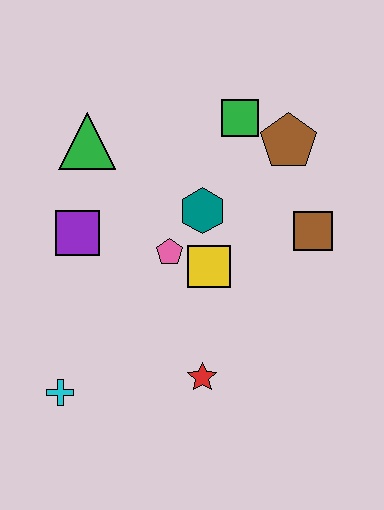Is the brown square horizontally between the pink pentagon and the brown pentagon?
No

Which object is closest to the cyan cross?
The red star is closest to the cyan cross.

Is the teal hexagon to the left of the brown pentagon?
Yes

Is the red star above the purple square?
No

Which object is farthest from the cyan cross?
The brown pentagon is farthest from the cyan cross.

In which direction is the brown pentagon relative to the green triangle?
The brown pentagon is to the right of the green triangle.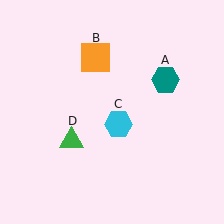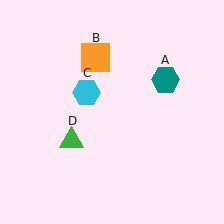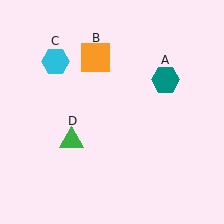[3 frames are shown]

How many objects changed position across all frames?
1 object changed position: cyan hexagon (object C).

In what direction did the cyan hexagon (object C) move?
The cyan hexagon (object C) moved up and to the left.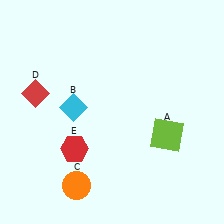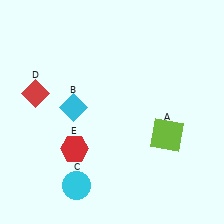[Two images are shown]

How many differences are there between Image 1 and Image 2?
There is 1 difference between the two images.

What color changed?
The circle (C) changed from orange in Image 1 to cyan in Image 2.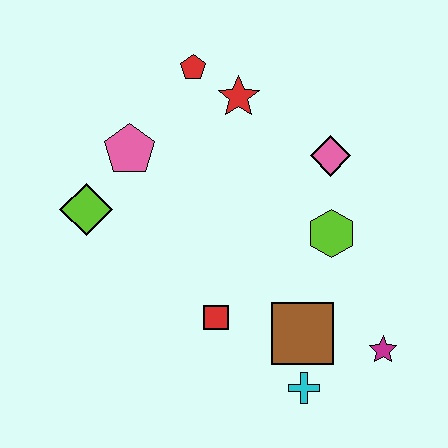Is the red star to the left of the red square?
No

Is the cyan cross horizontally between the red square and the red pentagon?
No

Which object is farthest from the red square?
The red pentagon is farthest from the red square.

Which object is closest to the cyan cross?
The brown square is closest to the cyan cross.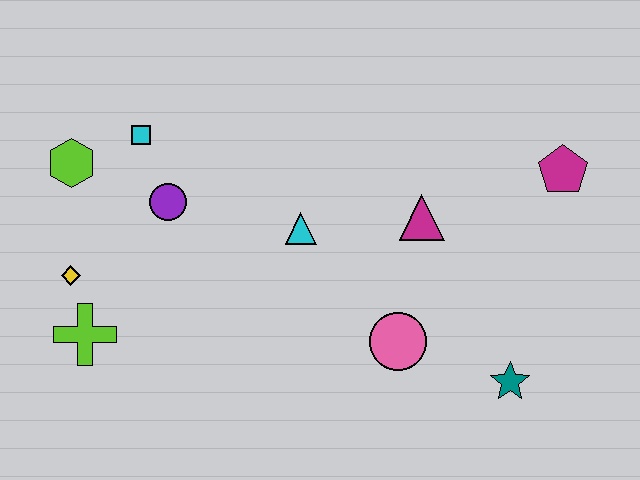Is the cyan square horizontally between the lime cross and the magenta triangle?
Yes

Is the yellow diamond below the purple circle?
Yes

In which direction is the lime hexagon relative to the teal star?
The lime hexagon is to the left of the teal star.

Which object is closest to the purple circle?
The cyan square is closest to the purple circle.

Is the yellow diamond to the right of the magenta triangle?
No